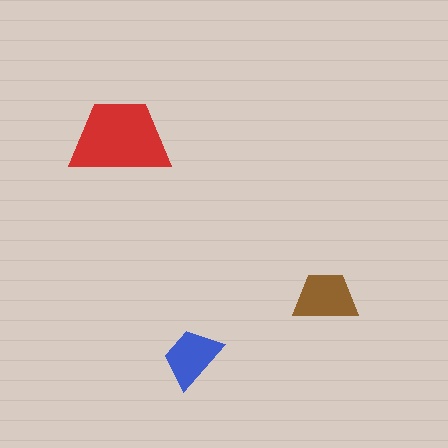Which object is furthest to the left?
The red trapezoid is leftmost.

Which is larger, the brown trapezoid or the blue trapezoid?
The brown one.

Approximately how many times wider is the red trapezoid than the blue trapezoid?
About 1.5 times wider.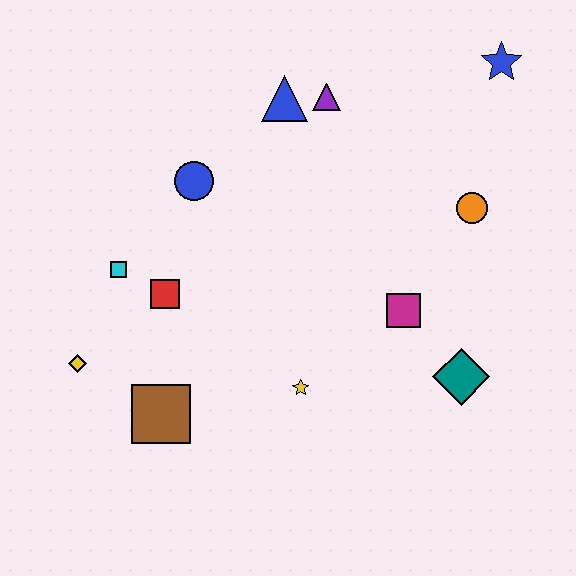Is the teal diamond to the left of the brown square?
No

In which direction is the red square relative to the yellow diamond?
The red square is to the right of the yellow diamond.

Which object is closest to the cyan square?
The red square is closest to the cyan square.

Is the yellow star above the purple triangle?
No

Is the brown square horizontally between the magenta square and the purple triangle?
No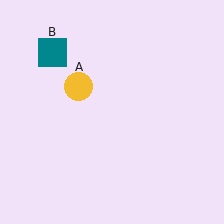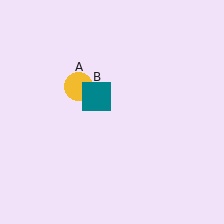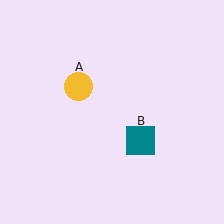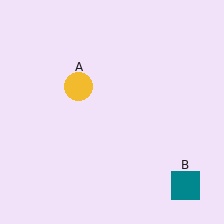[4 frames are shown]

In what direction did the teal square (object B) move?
The teal square (object B) moved down and to the right.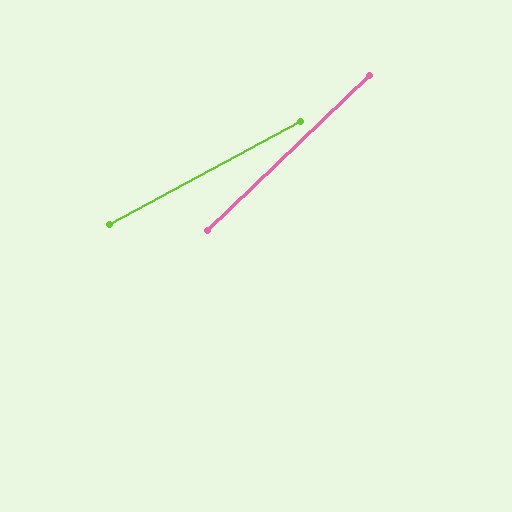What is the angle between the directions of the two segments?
Approximately 15 degrees.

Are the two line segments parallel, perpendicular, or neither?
Neither parallel nor perpendicular — they differ by about 15°.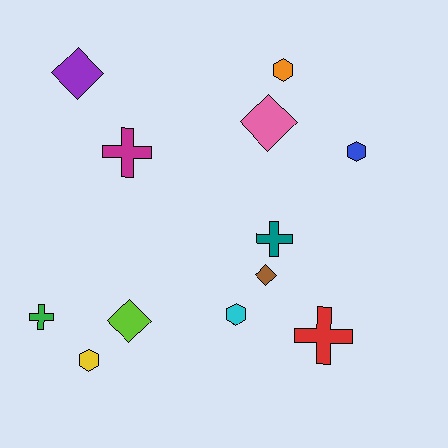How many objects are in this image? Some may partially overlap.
There are 12 objects.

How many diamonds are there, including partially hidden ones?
There are 4 diamonds.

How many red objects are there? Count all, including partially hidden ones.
There is 1 red object.